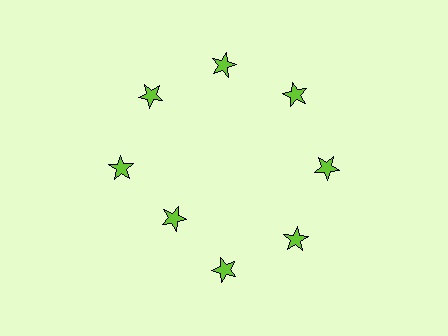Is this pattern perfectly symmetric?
No. The 8 lime stars are arranged in a ring, but one element near the 8 o'clock position is pulled inward toward the center, breaking the 8-fold rotational symmetry.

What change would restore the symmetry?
The symmetry would be restored by moving it outward, back onto the ring so that all 8 stars sit at equal angles and equal distance from the center.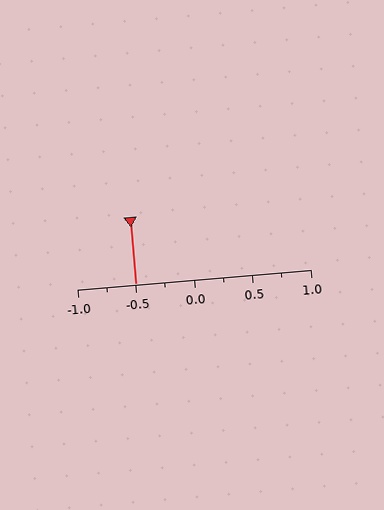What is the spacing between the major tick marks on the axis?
The major ticks are spaced 0.5 apart.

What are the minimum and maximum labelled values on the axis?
The axis runs from -1.0 to 1.0.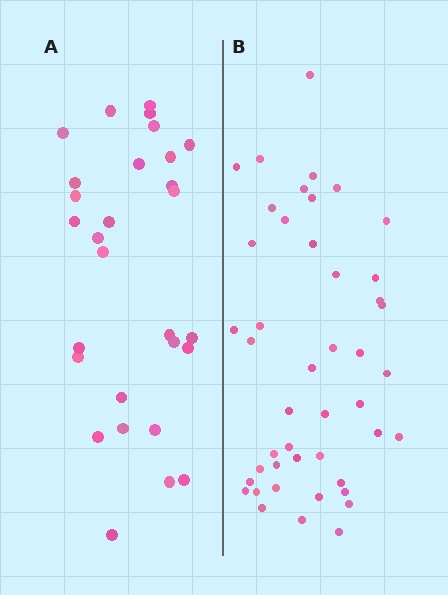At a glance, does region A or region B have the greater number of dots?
Region B (the right region) has more dots.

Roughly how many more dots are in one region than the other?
Region B has approximately 15 more dots than region A.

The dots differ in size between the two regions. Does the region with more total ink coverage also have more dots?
No. Region A has more total ink coverage because its dots are larger, but region B actually contains more individual dots. Total area can be misleading — the number of items is what matters here.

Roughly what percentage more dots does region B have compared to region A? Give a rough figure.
About 55% more.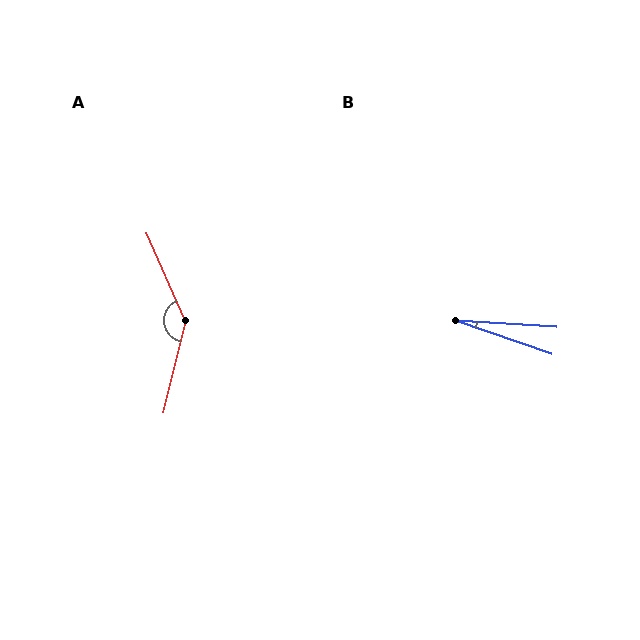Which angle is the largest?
A, at approximately 142 degrees.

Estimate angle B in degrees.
Approximately 16 degrees.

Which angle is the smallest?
B, at approximately 16 degrees.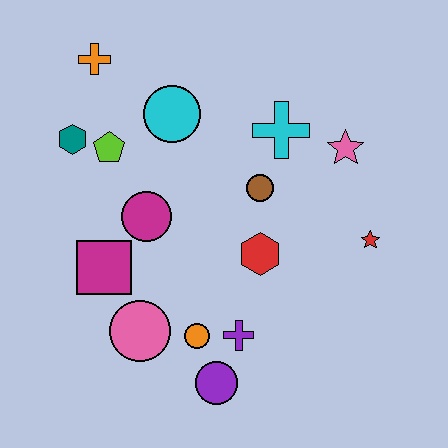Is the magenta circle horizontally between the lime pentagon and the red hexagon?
Yes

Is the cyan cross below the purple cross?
No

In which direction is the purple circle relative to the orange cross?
The purple circle is below the orange cross.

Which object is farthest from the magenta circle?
The red star is farthest from the magenta circle.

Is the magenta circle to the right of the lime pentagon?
Yes